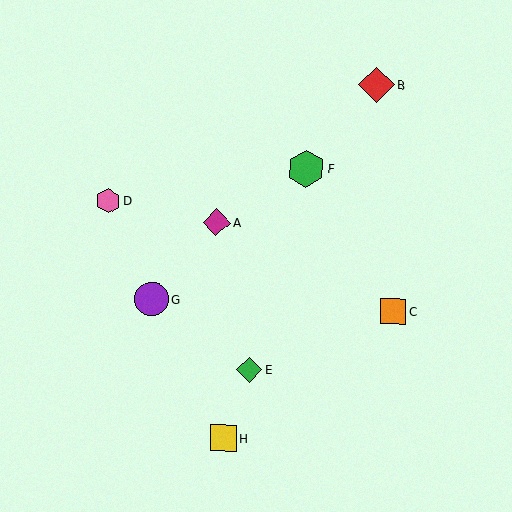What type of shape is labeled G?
Shape G is a purple circle.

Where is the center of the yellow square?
The center of the yellow square is at (223, 438).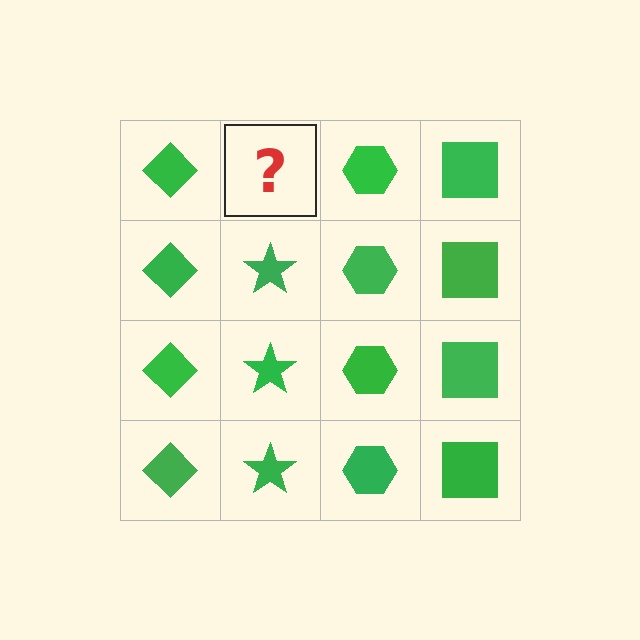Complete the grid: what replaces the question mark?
The question mark should be replaced with a green star.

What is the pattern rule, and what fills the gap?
The rule is that each column has a consistent shape. The gap should be filled with a green star.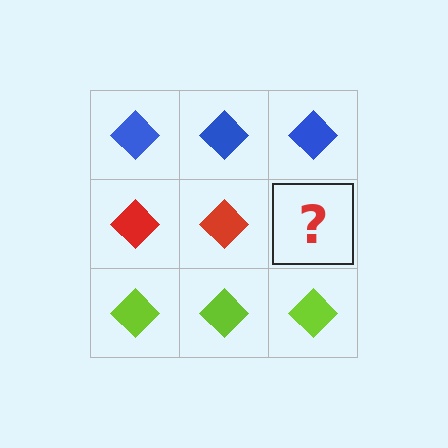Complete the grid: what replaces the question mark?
The question mark should be replaced with a red diamond.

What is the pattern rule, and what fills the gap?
The rule is that each row has a consistent color. The gap should be filled with a red diamond.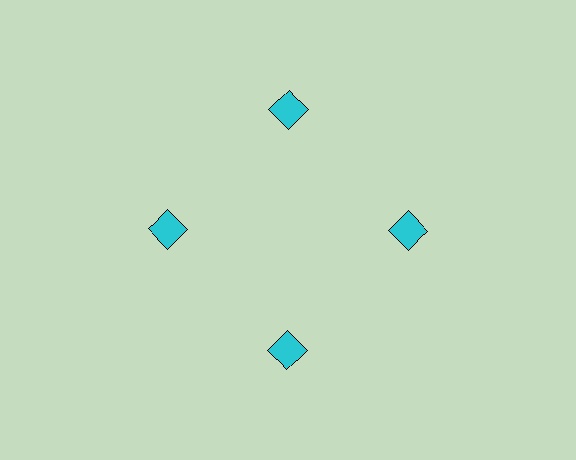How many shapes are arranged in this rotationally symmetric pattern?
There are 4 shapes, arranged in 4 groups of 1.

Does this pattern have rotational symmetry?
Yes, this pattern has 4-fold rotational symmetry. It looks the same after rotating 90 degrees around the center.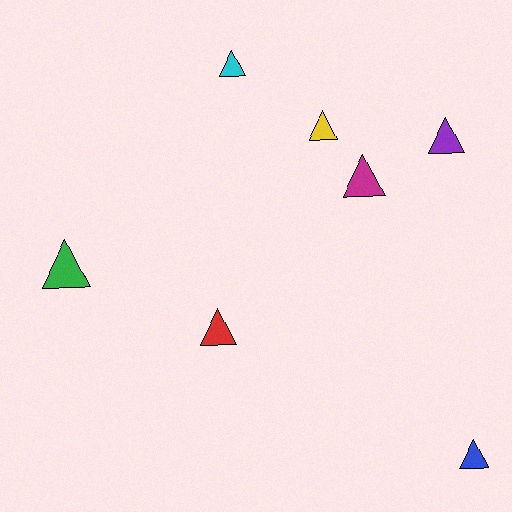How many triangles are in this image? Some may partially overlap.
There are 7 triangles.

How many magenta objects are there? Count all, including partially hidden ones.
There is 1 magenta object.